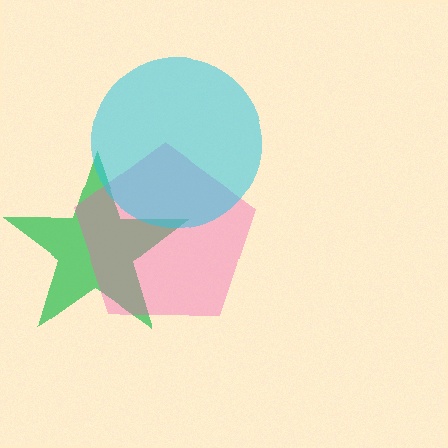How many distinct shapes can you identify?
There are 3 distinct shapes: a green star, a pink pentagon, a cyan circle.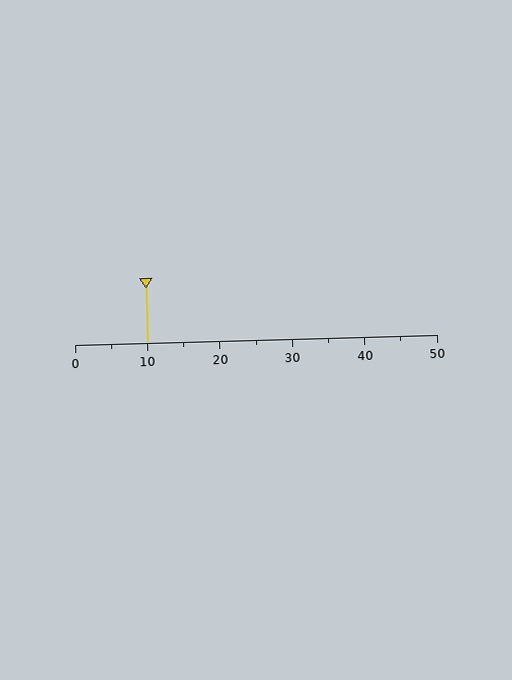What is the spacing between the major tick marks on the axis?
The major ticks are spaced 10 apart.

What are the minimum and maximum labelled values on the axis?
The axis runs from 0 to 50.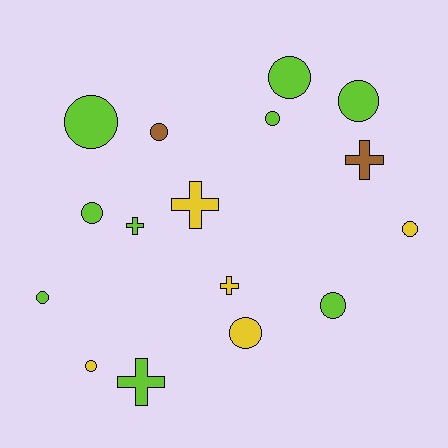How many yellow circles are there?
There are 3 yellow circles.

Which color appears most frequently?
Lime, with 9 objects.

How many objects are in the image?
There are 16 objects.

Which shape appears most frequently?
Circle, with 11 objects.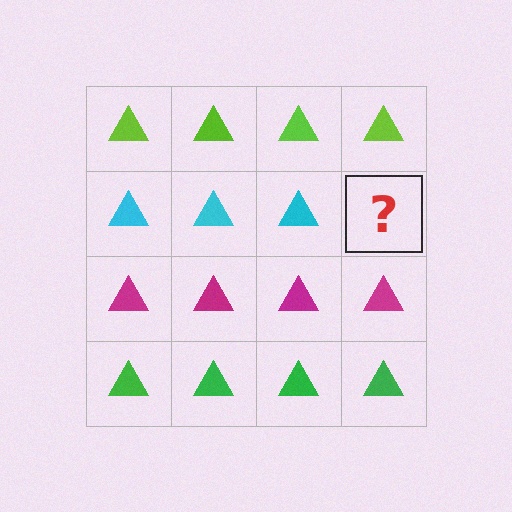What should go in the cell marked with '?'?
The missing cell should contain a cyan triangle.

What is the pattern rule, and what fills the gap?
The rule is that each row has a consistent color. The gap should be filled with a cyan triangle.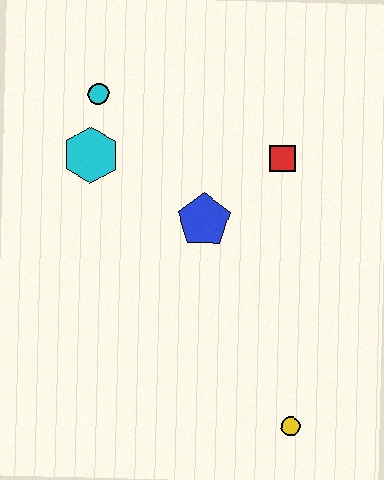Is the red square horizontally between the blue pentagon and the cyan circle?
No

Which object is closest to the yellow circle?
The blue pentagon is closest to the yellow circle.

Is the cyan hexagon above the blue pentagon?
Yes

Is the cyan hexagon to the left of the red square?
Yes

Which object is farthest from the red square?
The yellow circle is farthest from the red square.